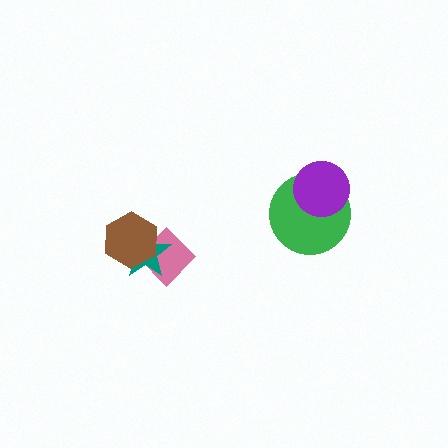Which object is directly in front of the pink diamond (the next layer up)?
The teal star is directly in front of the pink diamond.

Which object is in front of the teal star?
The brown hexagon is in front of the teal star.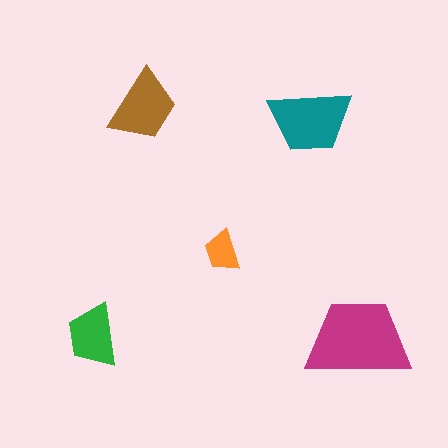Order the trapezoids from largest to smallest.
the magenta one, the teal one, the brown one, the green one, the orange one.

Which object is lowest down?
The magenta trapezoid is bottommost.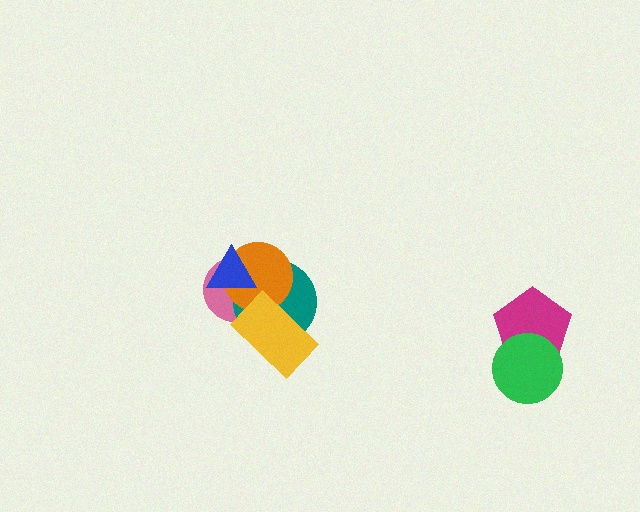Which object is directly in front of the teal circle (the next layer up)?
The orange circle is directly in front of the teal circle.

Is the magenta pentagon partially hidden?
Yes, it is partially covered by another shape.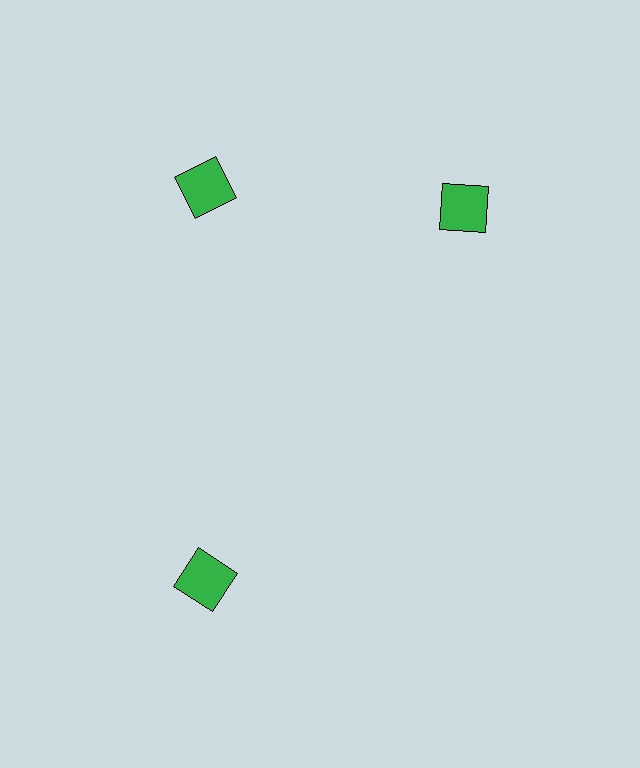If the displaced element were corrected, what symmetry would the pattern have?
It would have 3-fold rotational symmetry — the pattern would map onto itself every 120 degrees.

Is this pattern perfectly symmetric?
No. The 3 green squares are arranged in a ring, but one element near the 3 o'clock position is rotated out of alignment along the ring, breaking the 3-fold rotational symmetry.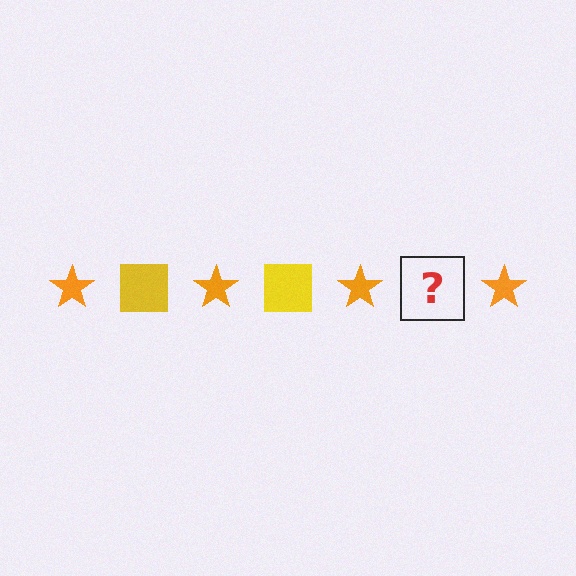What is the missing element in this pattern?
The missing element is a yellow square.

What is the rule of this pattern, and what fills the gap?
The rule is that the pattern alternates between orange star and yellow square. The gap should be filled with a yellow square.